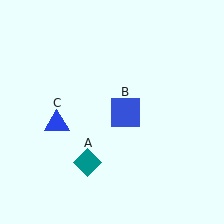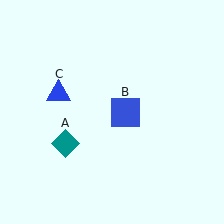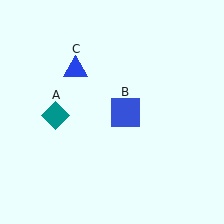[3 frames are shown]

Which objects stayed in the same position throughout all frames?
Blue square (object B) remained stationary.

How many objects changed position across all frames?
2 objects changed position: teal diamond (object A), blue triangle (object C).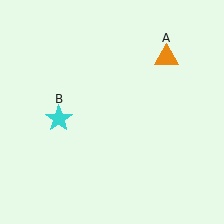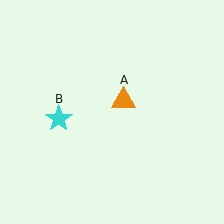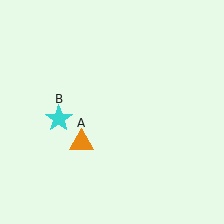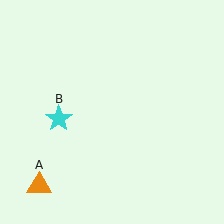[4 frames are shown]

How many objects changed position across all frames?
1 object changed position: orange triangle (object A).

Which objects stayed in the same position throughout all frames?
Cyan star (object B) remained stationary.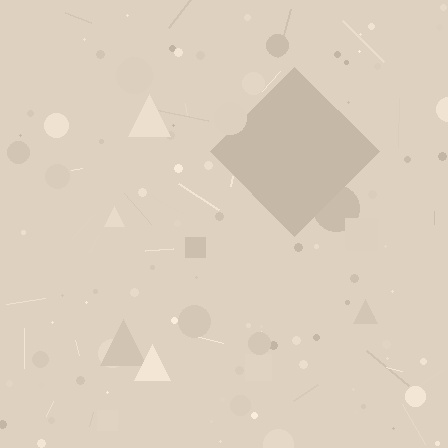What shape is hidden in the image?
A diamond is hidden in the image.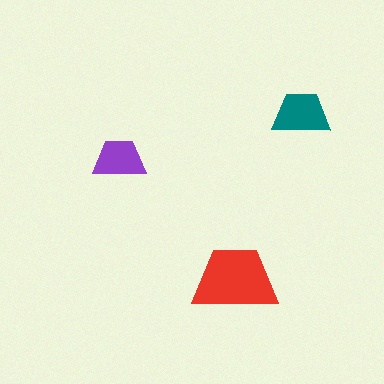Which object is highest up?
The teal trapezoid is topmost.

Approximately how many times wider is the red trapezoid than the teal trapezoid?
About 1.5 times wider.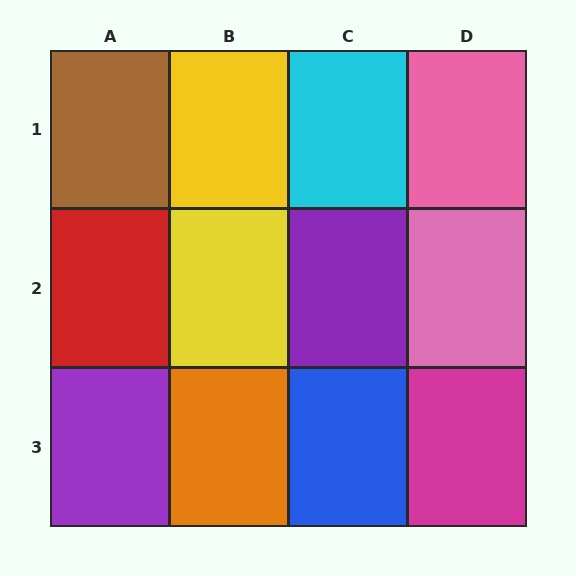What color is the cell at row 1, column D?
Pink.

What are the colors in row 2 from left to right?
Red, yellow, purple, pink.